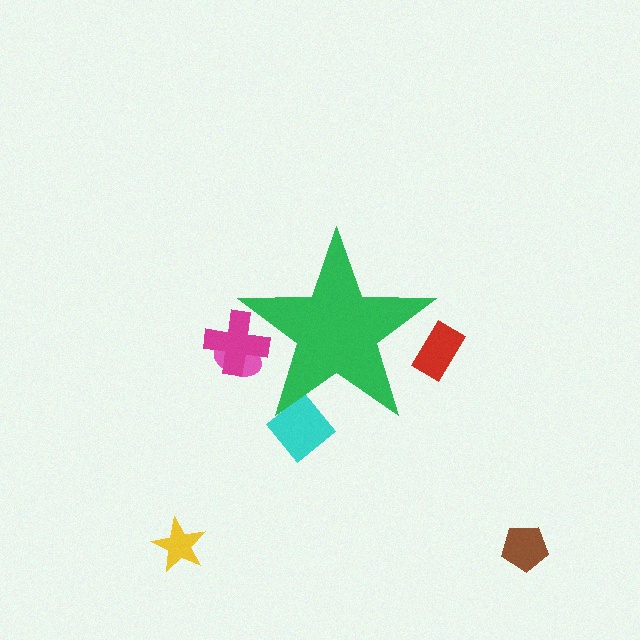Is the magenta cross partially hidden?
Yes, the magenta cross is partially hidden behind the green star.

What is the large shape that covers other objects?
A green star.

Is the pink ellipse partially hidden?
Yes, the pink ellipse is partially hidden behind the green star.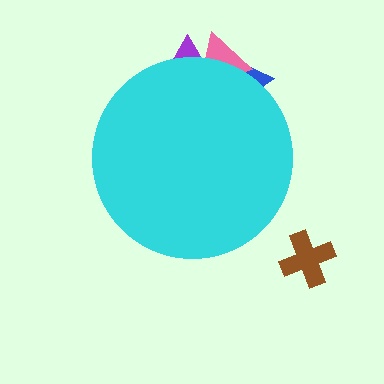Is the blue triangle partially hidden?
Yes, the blue triangle is partially hidden behind the cyan circle.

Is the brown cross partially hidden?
No, the brown cross is fully visible.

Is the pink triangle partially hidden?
Yes, the pink triangle is partially hidden behind the cyan circle.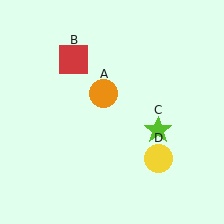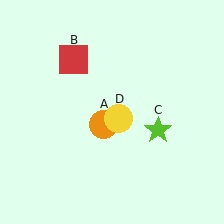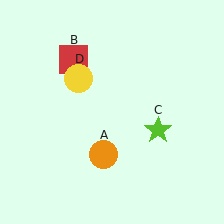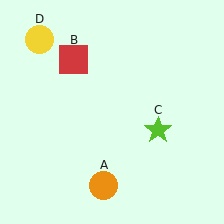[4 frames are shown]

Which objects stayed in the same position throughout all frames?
Red square (object B) and lime star (object C) remained stationary.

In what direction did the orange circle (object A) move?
The orange circle (object A) moved down.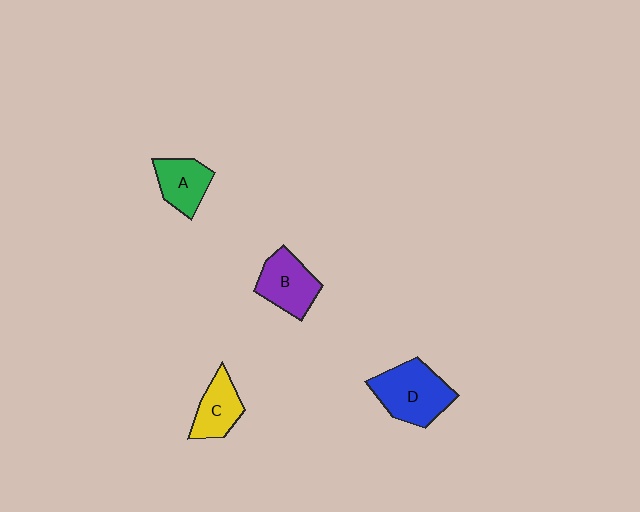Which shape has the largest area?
Shape D (blue).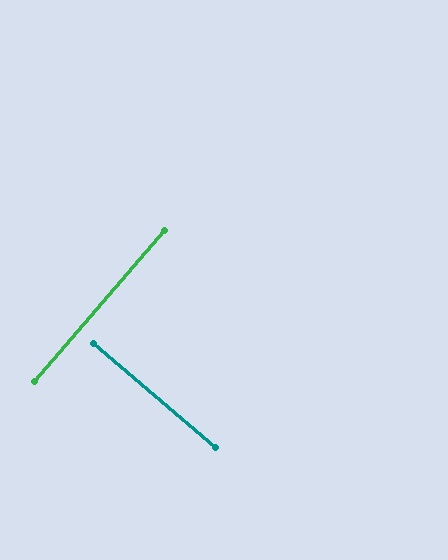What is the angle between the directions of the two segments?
Approximately 90 degrees.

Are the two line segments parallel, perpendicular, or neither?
Perpendicular — they meet at approximately 90°.